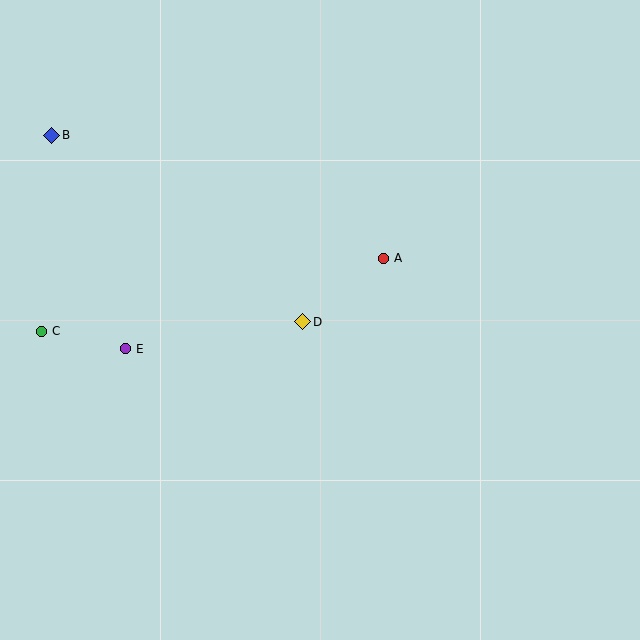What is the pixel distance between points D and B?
The distance between D and B is 312 pixels.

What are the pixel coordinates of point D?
Point D is at (303, 322).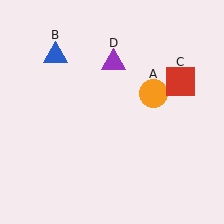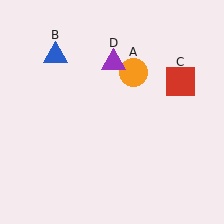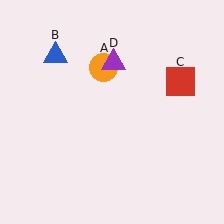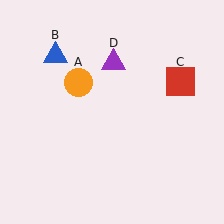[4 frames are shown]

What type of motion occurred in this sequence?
The orange circle (object A) rotated counterclockwise around the center of the scene.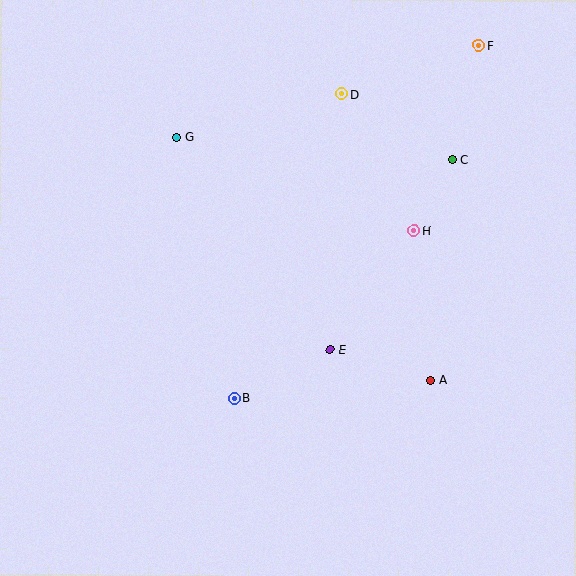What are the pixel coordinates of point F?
Point F is at (478, 45).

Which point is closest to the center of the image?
Point E at (330, 350) is closest to the center.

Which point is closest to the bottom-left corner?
Point B is closest to the bottom-left corner.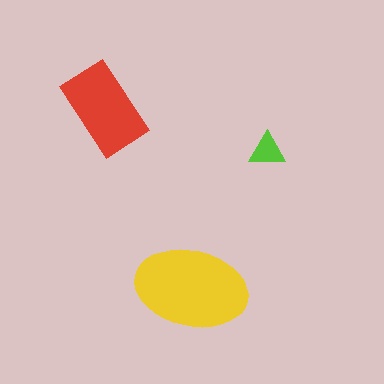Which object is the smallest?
The lime triangle.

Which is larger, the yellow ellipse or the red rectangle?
The yellow ellipse.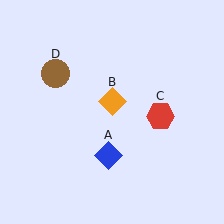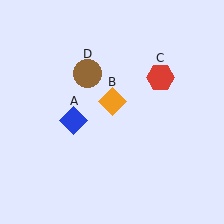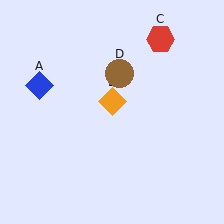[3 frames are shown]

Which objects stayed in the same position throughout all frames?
Orange diamond (object B) remained stationary.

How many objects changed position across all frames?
3 objects changed position: blue diamond (object A), red hexagon (object C), brown circle (object D).